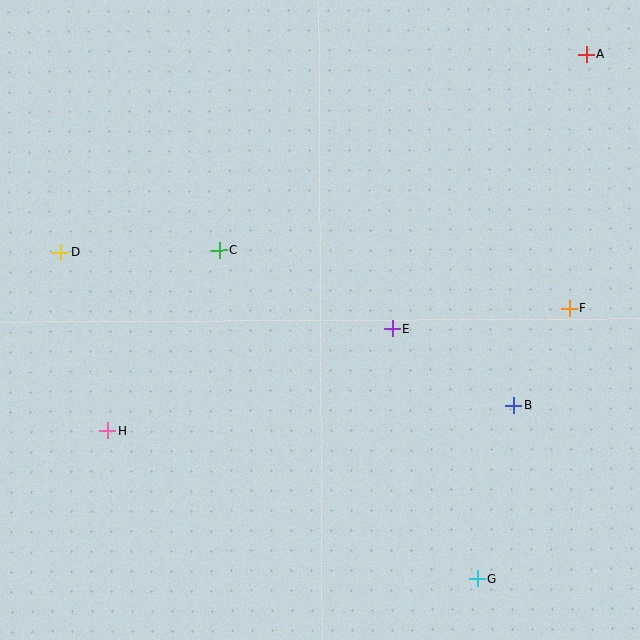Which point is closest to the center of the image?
Point E at (392, 328) is closest to the center.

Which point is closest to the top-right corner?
Point A is closest to the top-right corner.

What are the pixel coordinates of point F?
Point F is at (569, 308).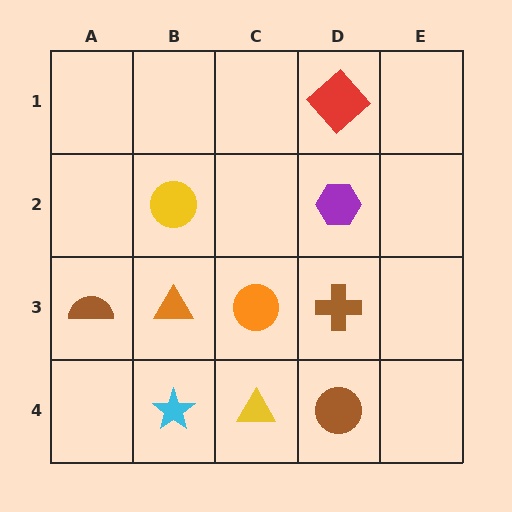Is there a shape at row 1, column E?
No, that cell is empty.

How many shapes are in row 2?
2 shapes.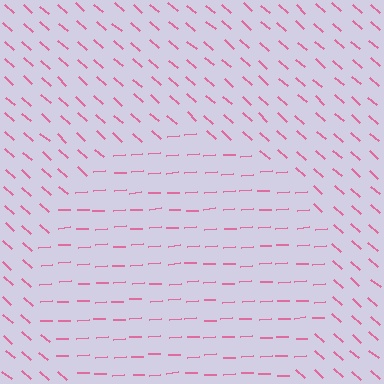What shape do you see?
I see a circle.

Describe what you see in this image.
The image is filled with small pink line segments. A circle region in the image has lines oriented differently from the surrounding lines, creating a visible texture boundary.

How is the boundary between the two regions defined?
The boundary is defined purely by a change in line orientation (approximately 45 degrees difference). All lines are the same color and thickness.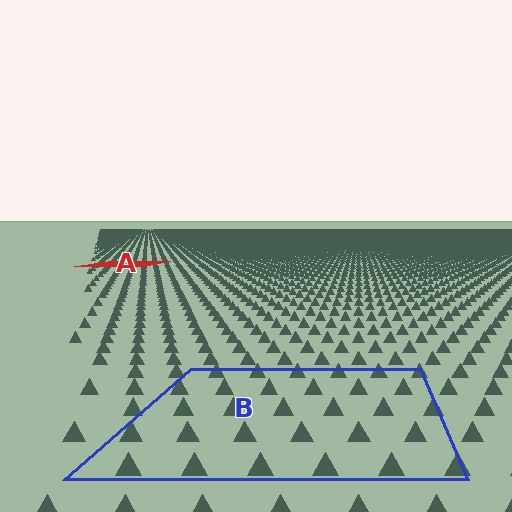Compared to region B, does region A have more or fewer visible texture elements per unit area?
Region A has more texture elements per unit area — they are packed more densely because it is farther away.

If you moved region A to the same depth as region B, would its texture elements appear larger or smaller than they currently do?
They would appear larger. At a closer depth, the same texture elements are projected at a bigger on-screen size.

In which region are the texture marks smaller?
The texture marks are smaller in region A, because it is farther away.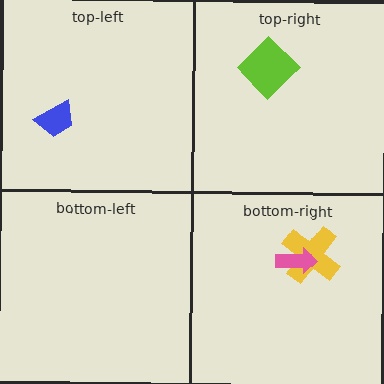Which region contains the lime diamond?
The top-right region.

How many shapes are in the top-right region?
1.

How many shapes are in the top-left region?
1.